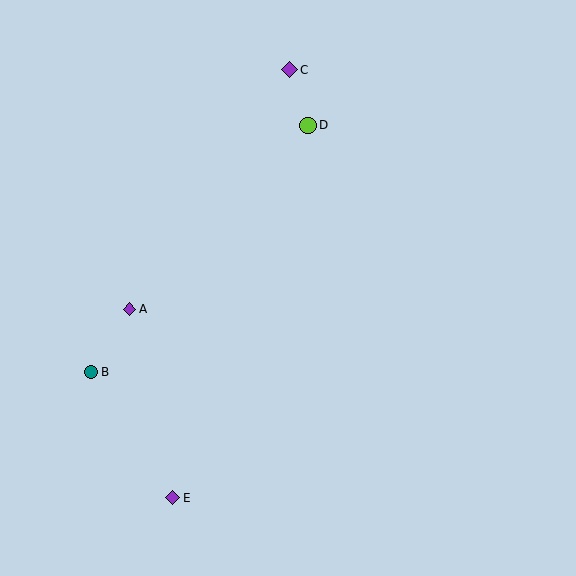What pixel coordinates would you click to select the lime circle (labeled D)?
Click at (308, 125) to select the lime circle D.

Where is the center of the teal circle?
The center of the teal circle is at (91, 372).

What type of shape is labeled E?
Shape E is a purple diamond.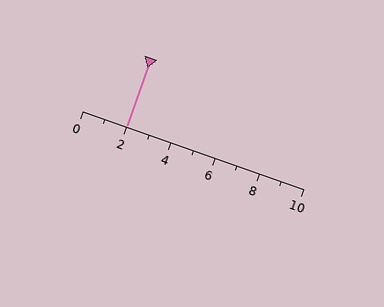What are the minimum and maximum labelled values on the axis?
The axis runs from 0 to 10.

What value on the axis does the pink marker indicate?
The marker indicates approximately 2.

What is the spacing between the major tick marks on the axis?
The major ticks are spaced 2 apart.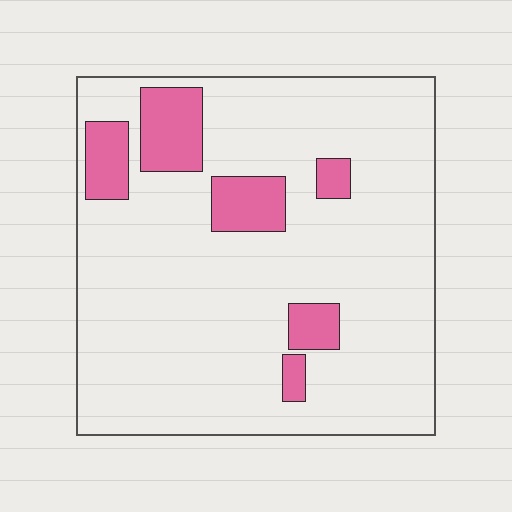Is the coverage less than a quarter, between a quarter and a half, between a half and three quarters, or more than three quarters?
Less than a quarter.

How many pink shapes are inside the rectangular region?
6.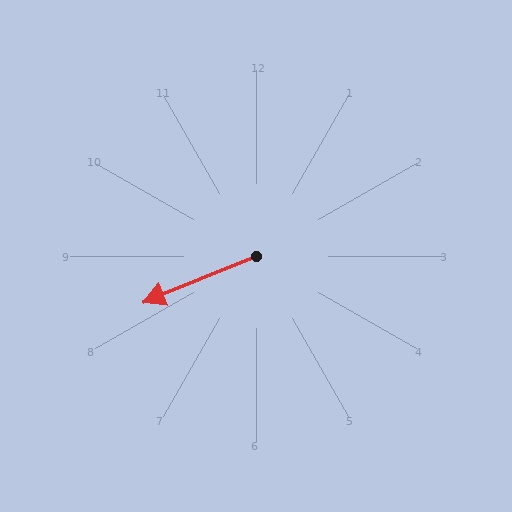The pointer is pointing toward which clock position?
Roughly 8 o'clock.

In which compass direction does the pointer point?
West.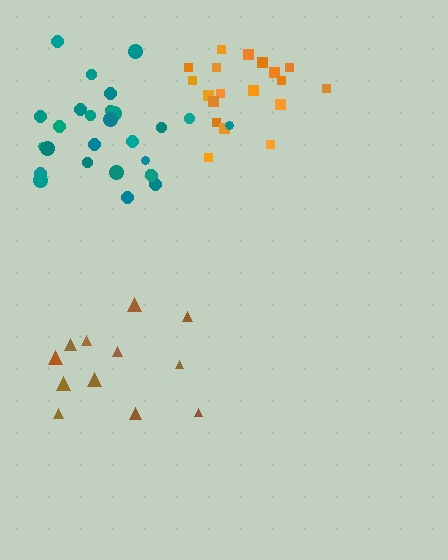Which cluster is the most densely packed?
Teal.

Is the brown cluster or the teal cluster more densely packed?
Teal.